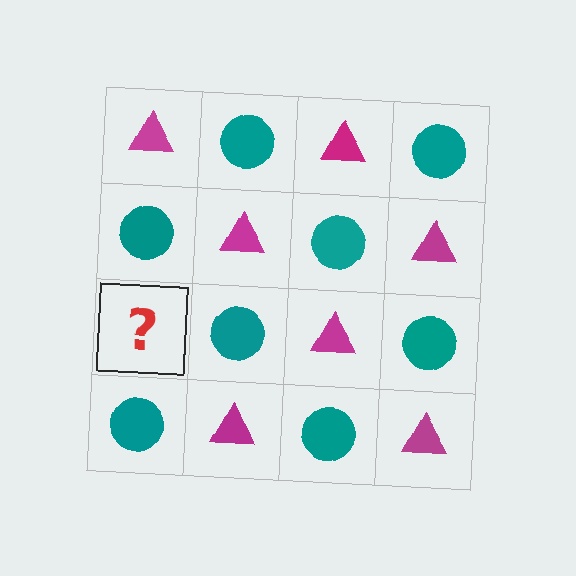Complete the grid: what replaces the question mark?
The question mark should be replaced with a magenta triangle.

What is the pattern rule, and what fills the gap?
The rule is that it alternates magenta triangle and teal circle in a checkerboard pattern. The gap should be filled with a magenta triangle.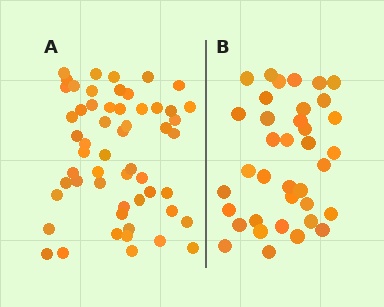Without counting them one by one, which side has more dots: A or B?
Region A (the left region) has more dots.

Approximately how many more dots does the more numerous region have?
Region A has approximately 20 more dots than region B.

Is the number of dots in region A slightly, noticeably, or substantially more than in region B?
Region A has substantially more. The ratio is roughly 1.5 to 1.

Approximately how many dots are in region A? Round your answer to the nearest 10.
About 60 dots. (The exact count is 55, which rounds to 60.)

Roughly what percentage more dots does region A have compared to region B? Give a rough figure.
About 50% more.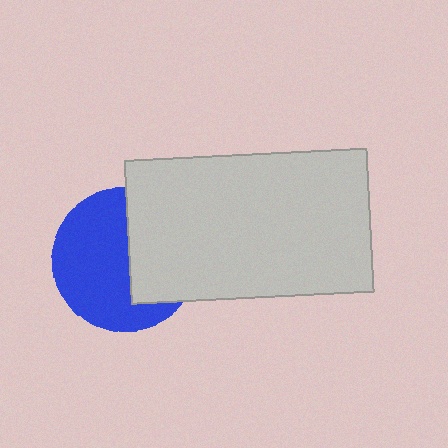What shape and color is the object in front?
The object in front is a light gray rectangle.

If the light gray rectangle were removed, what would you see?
You would see the complete blue circle.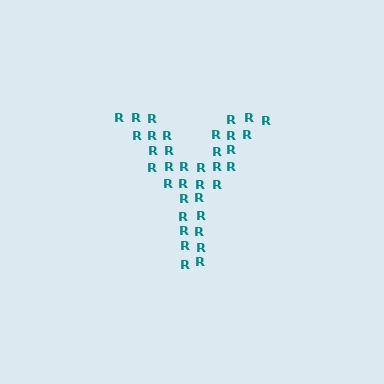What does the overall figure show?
The overall figure shows the letter Y.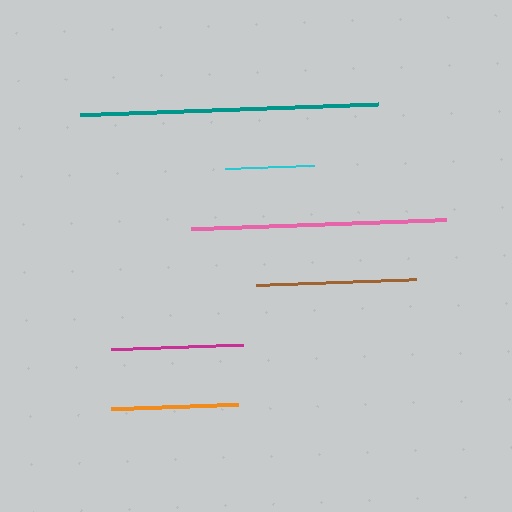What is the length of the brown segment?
The brown segment is approximately 161 pixels long.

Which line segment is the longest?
The teal line is the longest at approximately 298 pixels.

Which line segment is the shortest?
The cyan line is the shortest at approximately 89 pixels.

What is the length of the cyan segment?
The cyan segment is approximately 89 pixels long.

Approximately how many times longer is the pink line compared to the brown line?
The pink line is approximately 1.6 times the length of the brown line.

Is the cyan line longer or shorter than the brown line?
The brown line is longer than the cyan line.